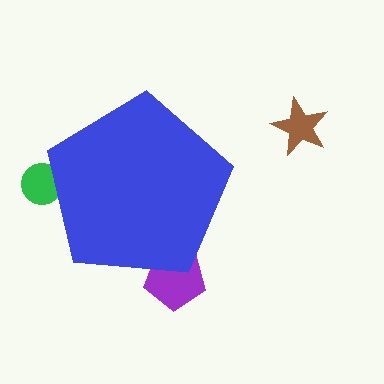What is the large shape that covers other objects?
A blue pentagon.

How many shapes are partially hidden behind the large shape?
2 shapes are partially hidden.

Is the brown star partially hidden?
No, the brown star is fully visible.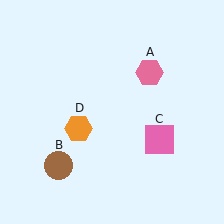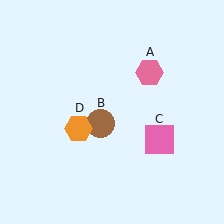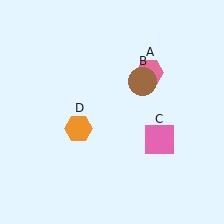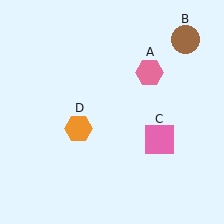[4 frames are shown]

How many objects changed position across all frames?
1 object changed position: brown circle (object B).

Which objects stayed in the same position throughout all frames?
Pink hexagon (object A) and pink square (object C) and orange hexagon (object D) remained stationary.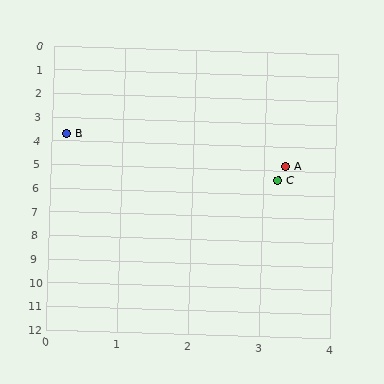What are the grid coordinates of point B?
Point B is at approximately (0.2, 3.7).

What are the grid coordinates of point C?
Point C is at approximately (3.2, 5.4).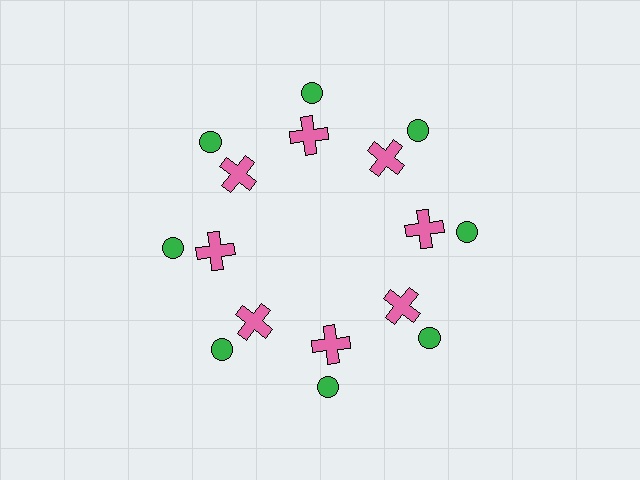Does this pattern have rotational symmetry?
Yes, this pattern has 8-fold rotational symmetry. It looks the same after rotating 45 degrees around the center.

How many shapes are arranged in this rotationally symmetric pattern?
There are 16 shapes, arranged in 8 groups of 2.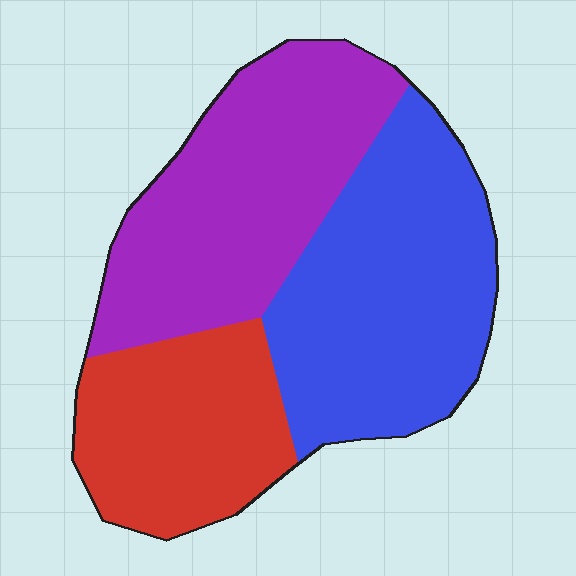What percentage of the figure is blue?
Blue covers 39% of the figure.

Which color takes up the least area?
Red, at roughly 25%.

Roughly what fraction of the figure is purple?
Purple takes up about three eighths (3/8) of the figure.